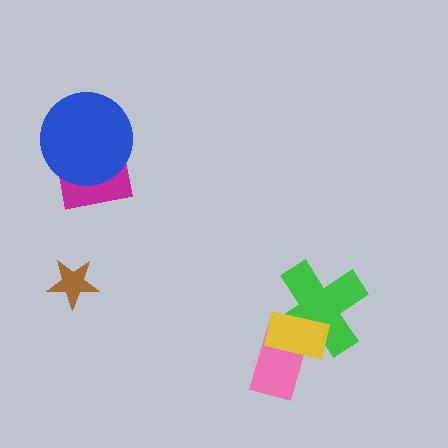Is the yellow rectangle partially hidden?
No, no other shape covers it.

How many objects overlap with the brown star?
0 objects overlap with the brown star.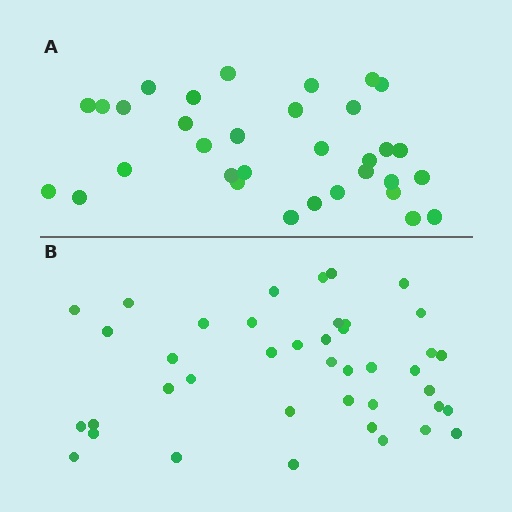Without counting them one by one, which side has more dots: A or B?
Region B (the bottom region) has more dots.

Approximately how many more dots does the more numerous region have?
Region B has roughly 8 or so more dots than region A.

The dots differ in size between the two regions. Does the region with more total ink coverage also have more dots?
No. Region A has more total ink coverage because its dots are larger, but region B actually contains more individual dots. Total area can be misleading — the number of items is what matters here.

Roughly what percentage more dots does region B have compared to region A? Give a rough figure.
About 25% more.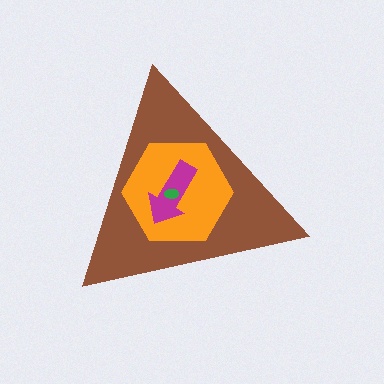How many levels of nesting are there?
4.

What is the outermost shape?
The brown triangle.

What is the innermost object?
The green ellipse.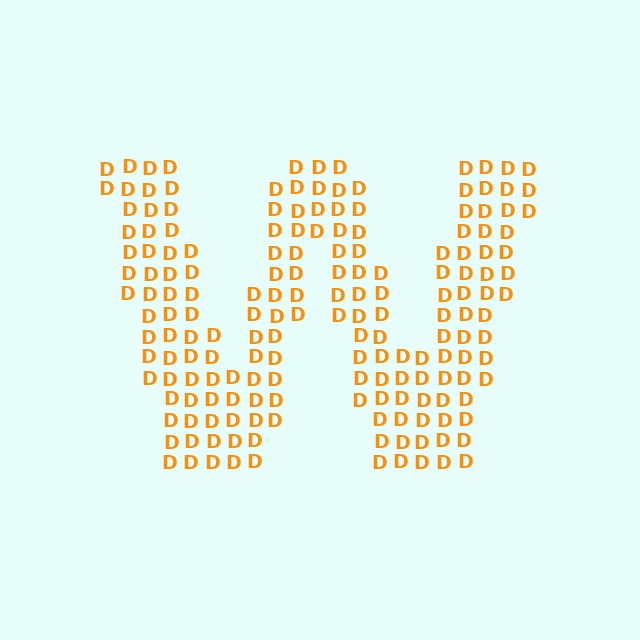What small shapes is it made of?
It is made of small letter D's.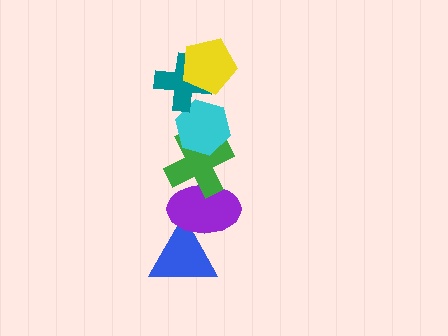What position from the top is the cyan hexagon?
The cyan hexagon is 3rd from the top.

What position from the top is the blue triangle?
The blue triangle is 6th from the top.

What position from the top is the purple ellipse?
The purple ellipse is 5th from the top.